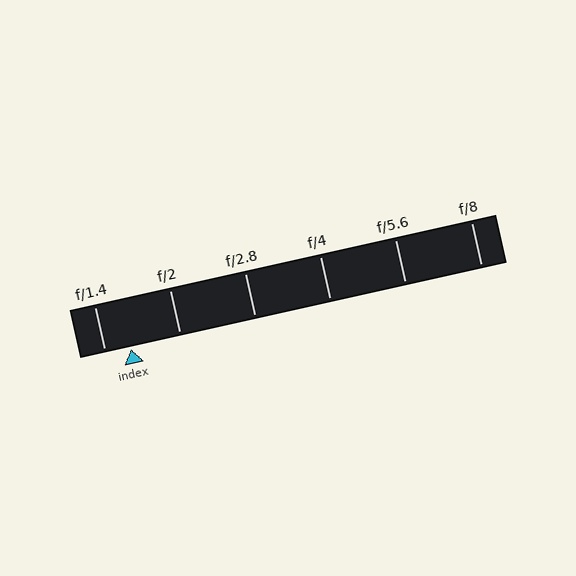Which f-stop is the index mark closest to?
The index mark is closest to f/1.4.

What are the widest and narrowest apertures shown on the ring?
The widest aperture shown is f/1.4 and the narrowest is f/8.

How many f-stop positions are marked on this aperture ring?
There are 6 f-stop positions marked.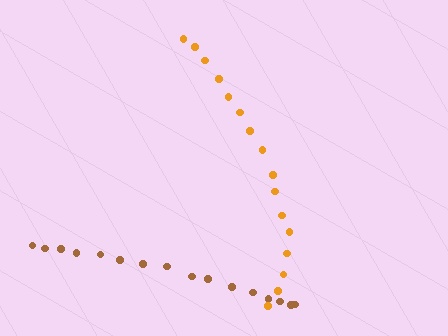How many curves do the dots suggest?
There are 2 distinct paths.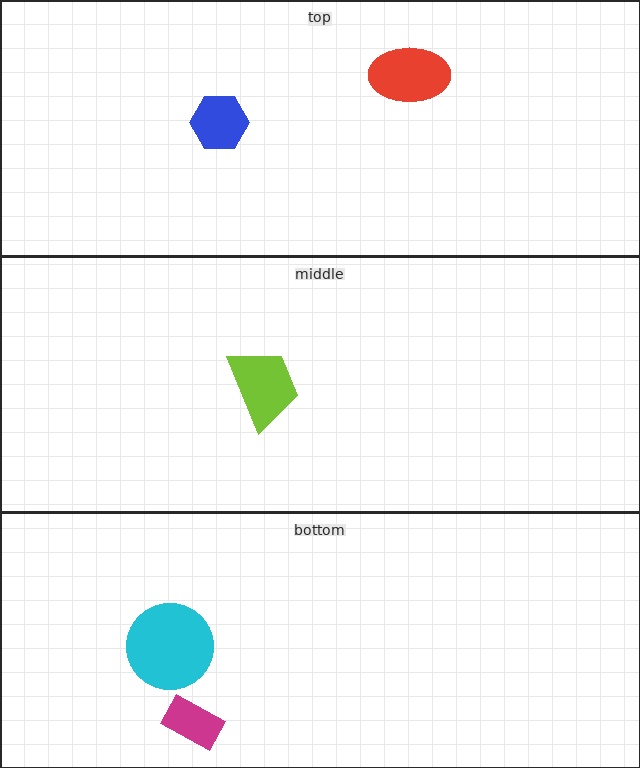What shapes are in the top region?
The red ellipse, the blue hexagon.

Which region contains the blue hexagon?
The top region.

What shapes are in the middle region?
The lime trapezoid.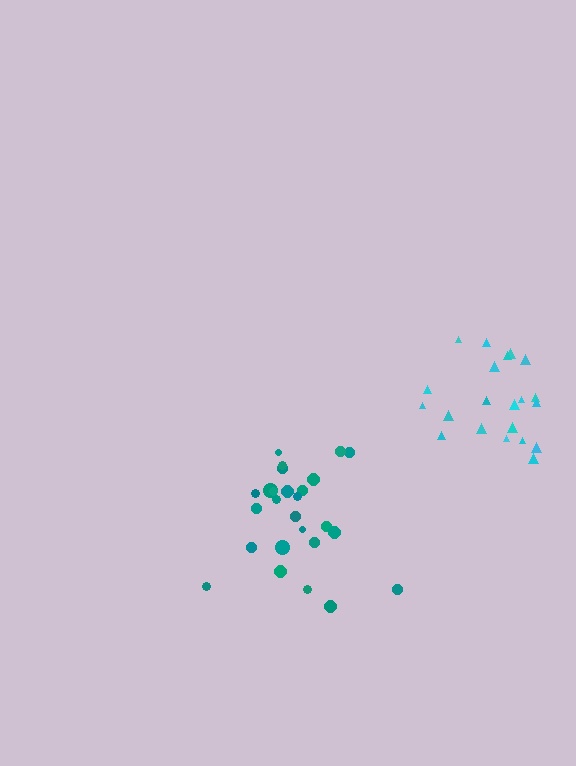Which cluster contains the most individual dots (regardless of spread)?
Teal (26).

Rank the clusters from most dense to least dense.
cyan, teal.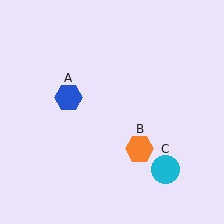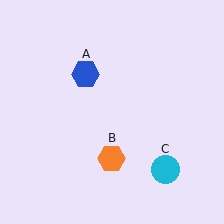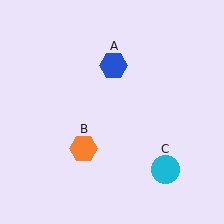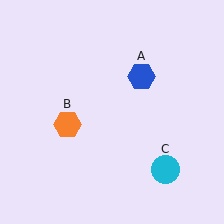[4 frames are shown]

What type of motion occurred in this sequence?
The blue hexagon (object A), orange hexagon (object B) rotated clockwise around the center of the scene.